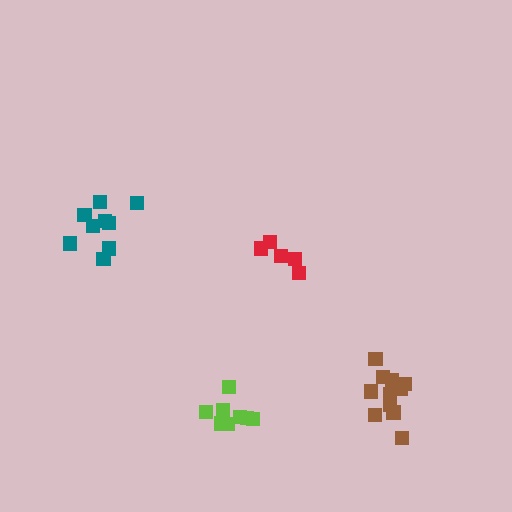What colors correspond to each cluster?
The clusters are colored: red, brown, lime, teal.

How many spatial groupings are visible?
There are 4 spatial groupings.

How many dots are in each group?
Group 1: 5 dots, Group 2: 11 dots, Group 3: 8 dots, Group 4: 9 dots (33 total).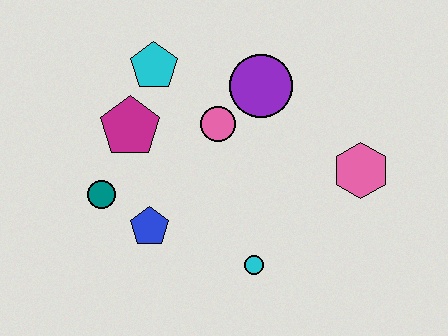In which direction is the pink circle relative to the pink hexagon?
The pink circle is to the left of the pink hexagon.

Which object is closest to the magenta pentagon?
The cyan pentagon is closest to the magenta pentagon.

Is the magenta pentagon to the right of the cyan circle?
No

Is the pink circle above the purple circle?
No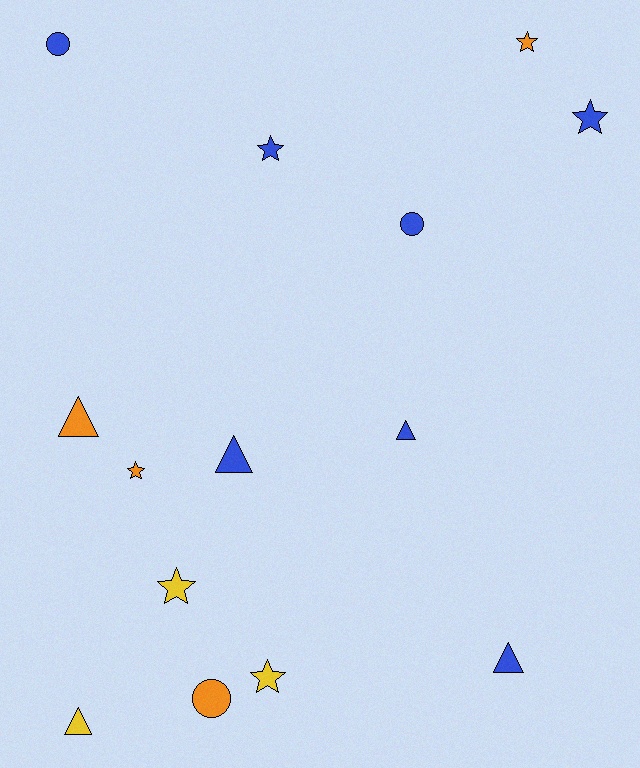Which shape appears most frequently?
Star, with 6 objects.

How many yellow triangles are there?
There is 1 yellow triangle.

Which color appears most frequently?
Blue, with 7 objects.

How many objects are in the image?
There are 14 objects.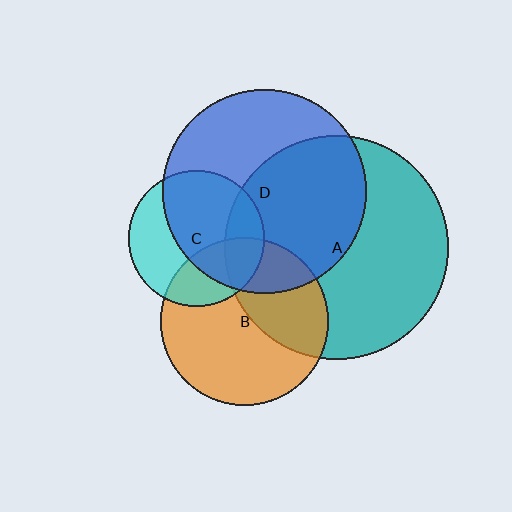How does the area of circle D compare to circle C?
Approximately 2.3 times.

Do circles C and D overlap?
Yes.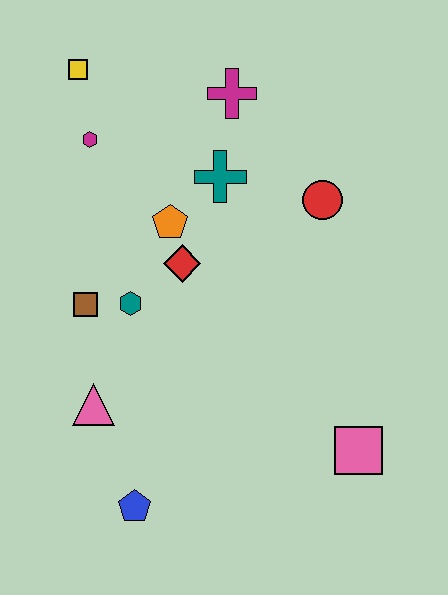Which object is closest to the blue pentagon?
The pink triangle is closest to the blue pentagon.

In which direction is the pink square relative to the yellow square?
The pink square is below the yellow square.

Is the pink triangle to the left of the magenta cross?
Yes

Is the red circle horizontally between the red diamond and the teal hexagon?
No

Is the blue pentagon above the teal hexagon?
No